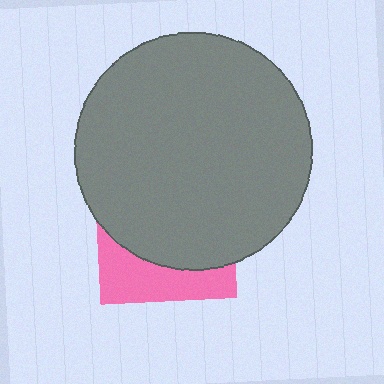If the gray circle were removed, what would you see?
You would see the complete pink square.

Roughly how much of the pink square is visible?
A small part of it is visible (roughly 30%).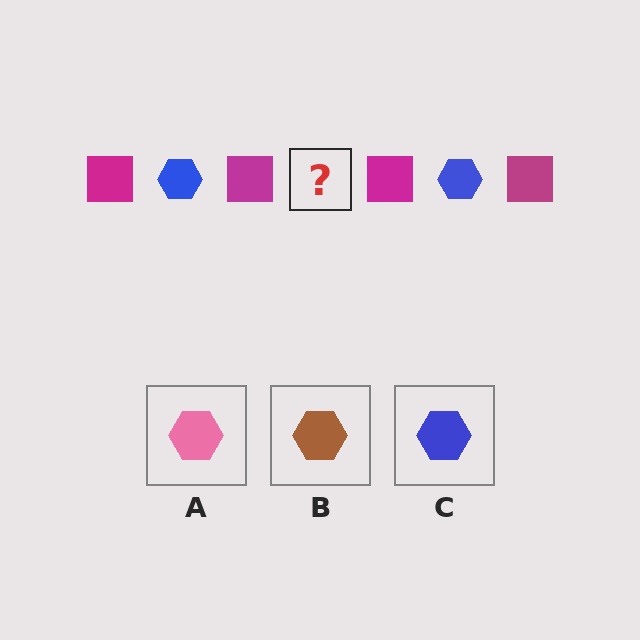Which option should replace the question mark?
Option C.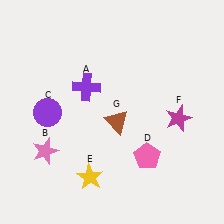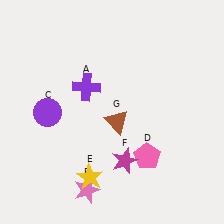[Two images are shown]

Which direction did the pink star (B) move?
The pink star (B) moved right.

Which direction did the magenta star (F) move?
The magenta star (F) moved left.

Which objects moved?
The objects that moved are: the pink star (B), the magenta star (F).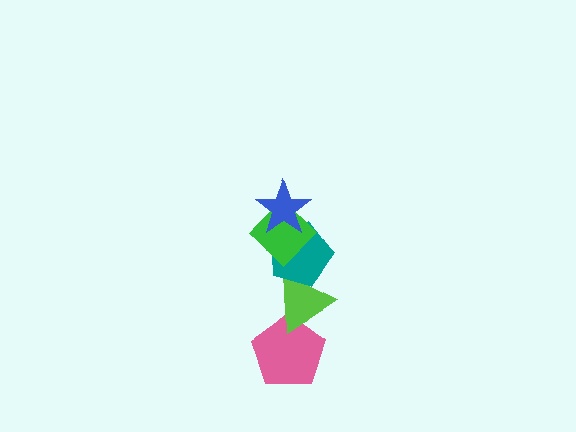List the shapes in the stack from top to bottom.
From top to bottom: the blue star, the green diamond, the teal pentagon, the lime triangle, the pink pentagon.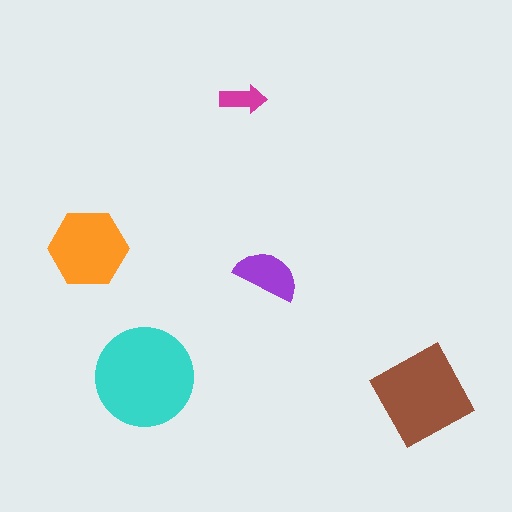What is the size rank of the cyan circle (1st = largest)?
1st.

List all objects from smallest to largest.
The magenta arrow, the purple semicircle, the orange hexagon, the brown diamond, the cyan circle.